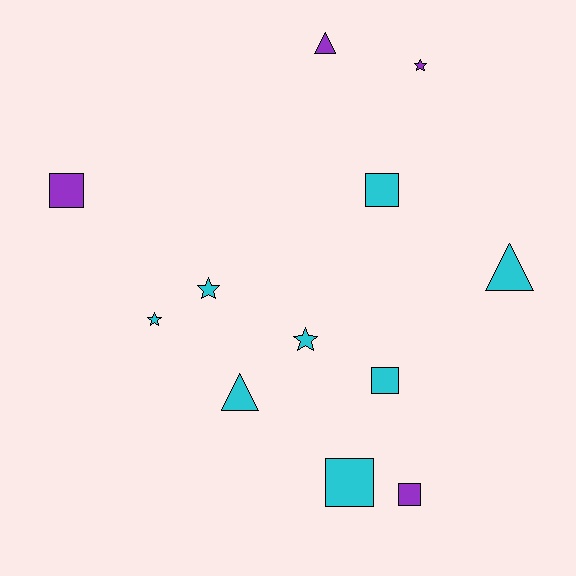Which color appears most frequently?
Cyan, with 8 objects.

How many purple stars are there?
There is 1 purple star.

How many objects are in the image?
There are 12 objects.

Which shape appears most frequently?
Square, with 5 objects.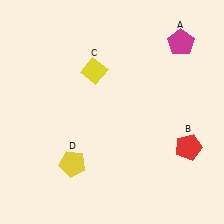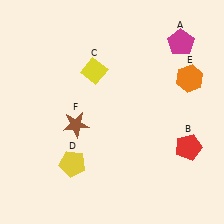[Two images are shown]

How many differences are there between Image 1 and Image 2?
There are 2 differences between the two images.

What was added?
An orange hexagon (E), a brown star (F) were added in Image 2.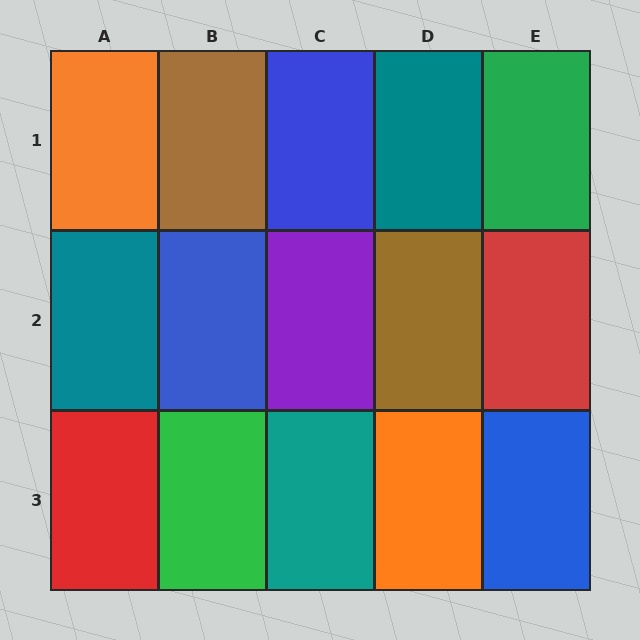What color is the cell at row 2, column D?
Brown.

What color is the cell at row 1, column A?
Orange.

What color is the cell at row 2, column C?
Purple.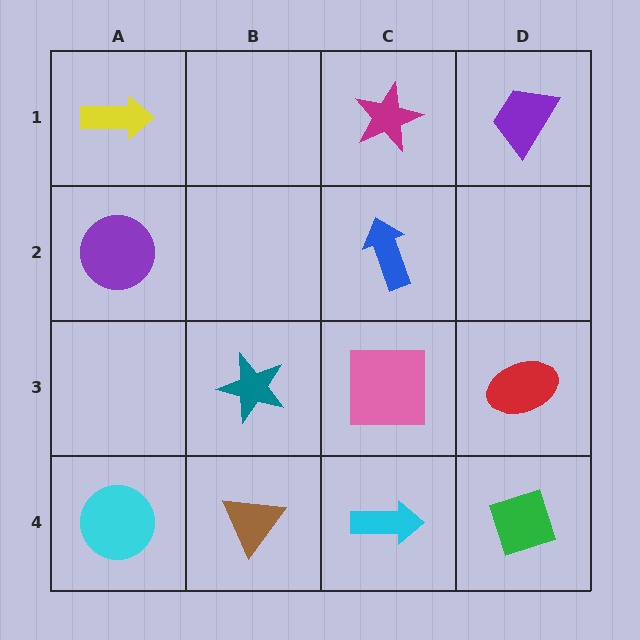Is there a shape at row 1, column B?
No, that cell is empty.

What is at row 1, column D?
A purple trapezoid.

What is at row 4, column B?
A brown triangle.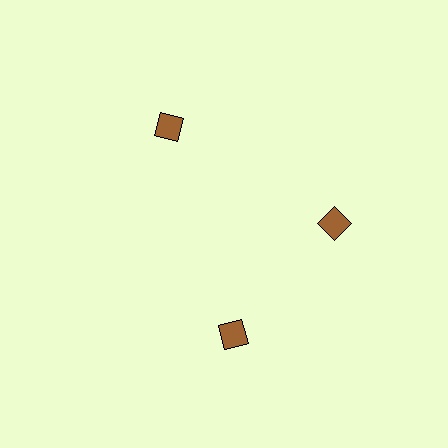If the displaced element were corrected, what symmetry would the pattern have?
It would have 3-fold rotational symmetry — the pattern would map onto itself every 120 degrees.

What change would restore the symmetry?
The symmetry would be restored by rotating it back into even spacing with its neighbors so that all 3 diamonds sit at equal angles and equal distance from the center.